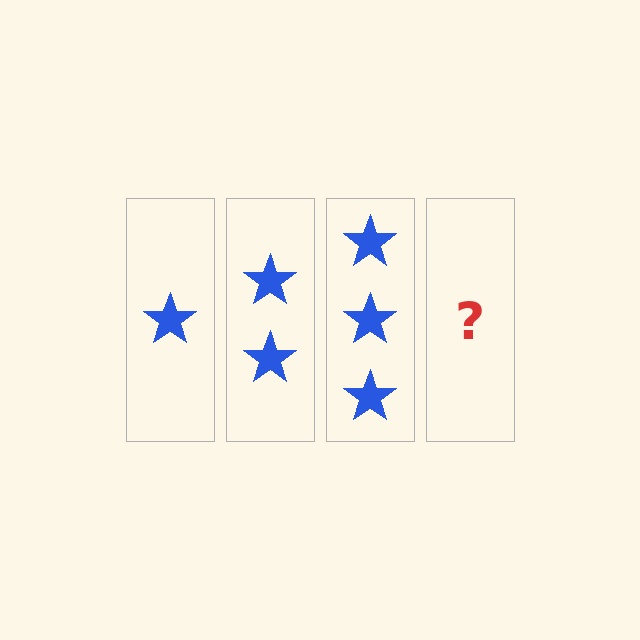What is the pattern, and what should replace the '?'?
The pattern is that each step adds one more star. The '?' should be 4 stars.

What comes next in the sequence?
The next element should be 4 stars.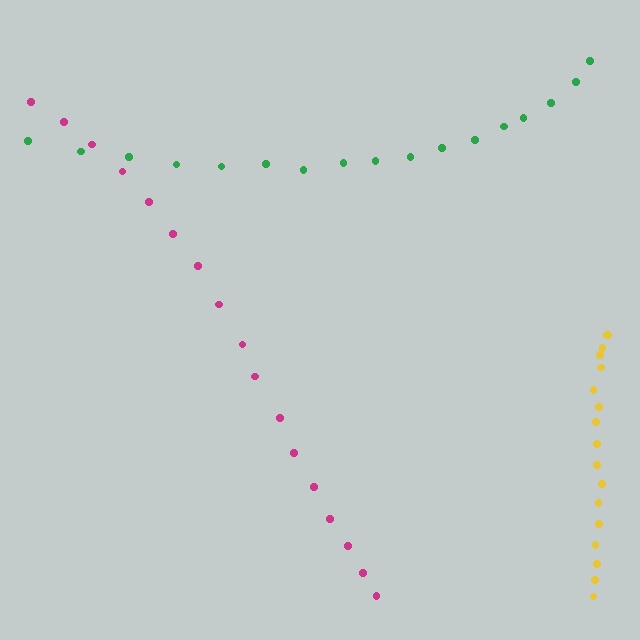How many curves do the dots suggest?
There are 3 distinct paths.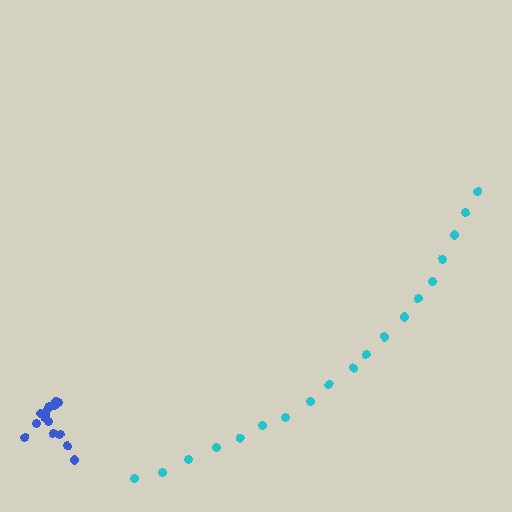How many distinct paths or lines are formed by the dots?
There are 2 distinct paths.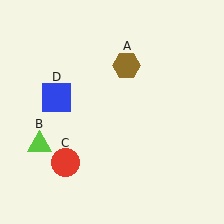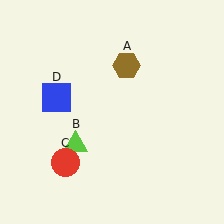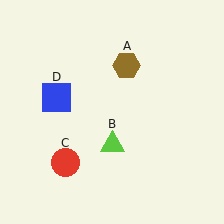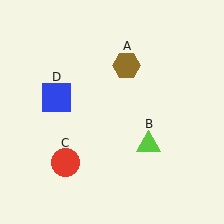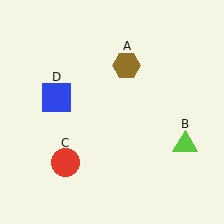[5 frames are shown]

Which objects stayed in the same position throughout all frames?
Brown hexagon (object A) and red circle (object C) and blue square (object D) remained stationary.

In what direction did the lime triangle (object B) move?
The lime triangle (object B) moved right.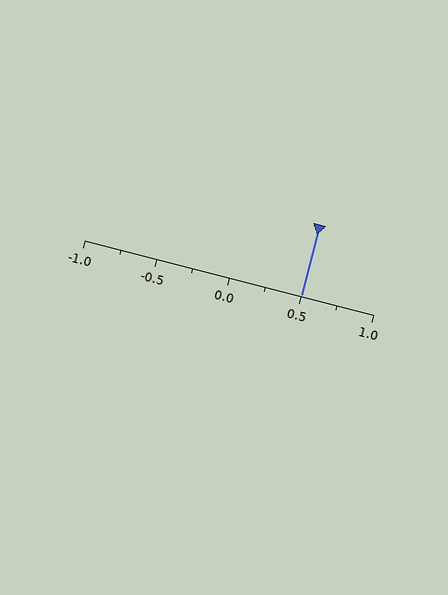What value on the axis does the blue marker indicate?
The marker indicates approximately 0.5.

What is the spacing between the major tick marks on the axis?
The major ticks are spaced 0.5 apart.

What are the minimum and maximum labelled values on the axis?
The axis runs from -1.0 to 1.0.